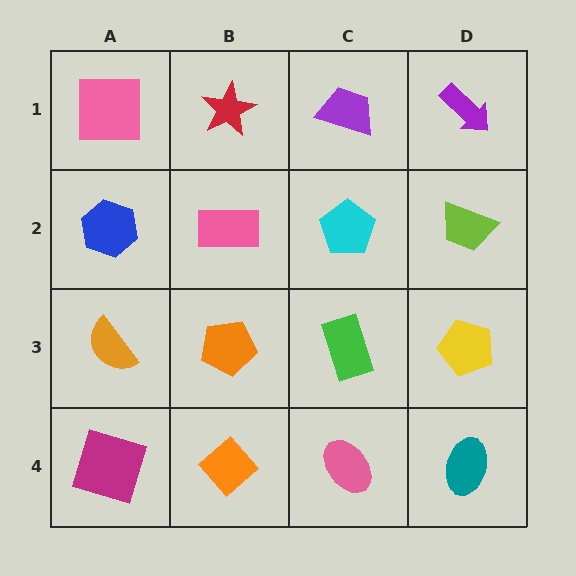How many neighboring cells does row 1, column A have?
2.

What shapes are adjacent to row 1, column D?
A lime trapezoid (row 2, column D), a purple trapezoid (row 1, column C).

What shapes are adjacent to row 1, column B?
A pink rectangle (row 2, column B), a pink square (row 1, column A), a purple trapezoid (row 1, column C).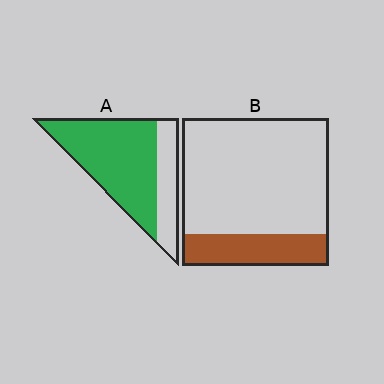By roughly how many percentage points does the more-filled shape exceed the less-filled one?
By roughly 50 percentage points (A over B).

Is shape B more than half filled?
No.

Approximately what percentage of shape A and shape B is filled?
A is approximately 70% and B is approximately 20%.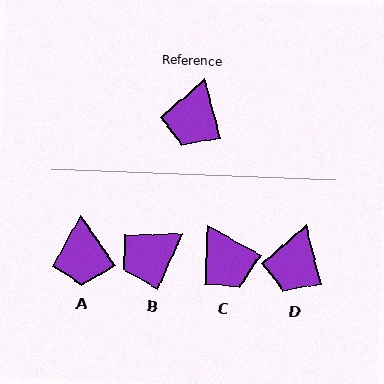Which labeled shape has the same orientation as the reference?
D.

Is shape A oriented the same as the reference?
No, it is off by about 20 degrees.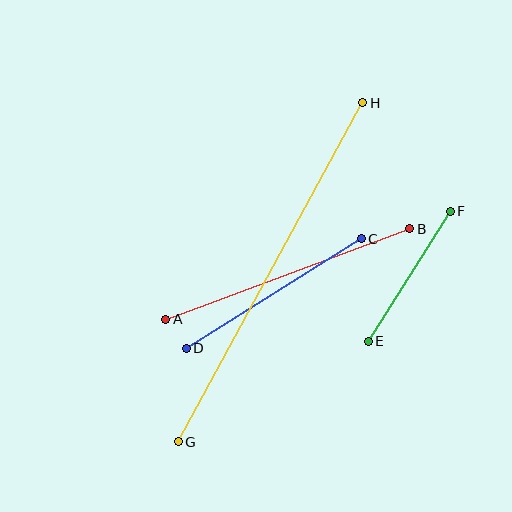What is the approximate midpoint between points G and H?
The midpoint is at approximately (271, 272) pixels.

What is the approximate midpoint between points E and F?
The midpoint is at approximately (409, 276) pixels.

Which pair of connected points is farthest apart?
Points G and H are farthest apart.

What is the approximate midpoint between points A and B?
The midpoint is at approximately (288, 274) pixels.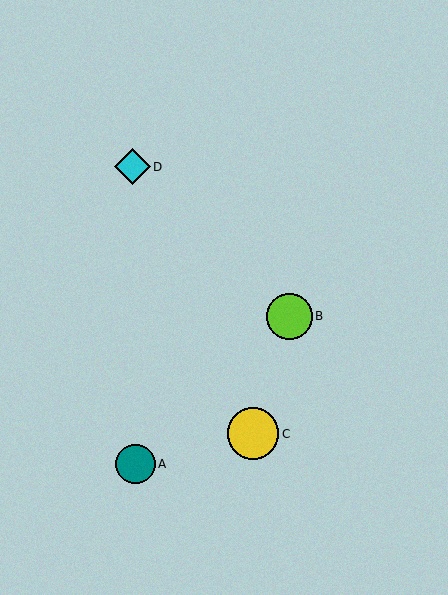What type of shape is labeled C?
Shape C is a yellow circle.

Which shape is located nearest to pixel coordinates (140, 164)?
The cyan diamond (labeled D) at (133, 167) is nearest to that location.